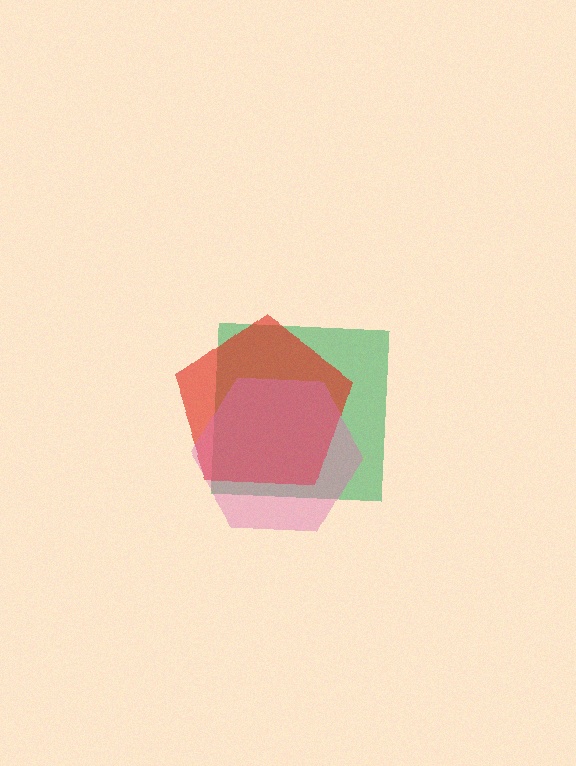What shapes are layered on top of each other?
The layered shapes are: a green square, a red pentagon, a pink hexagon.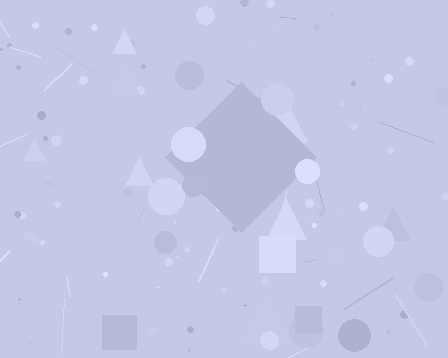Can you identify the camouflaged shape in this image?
The camouflaged shape is a diamond.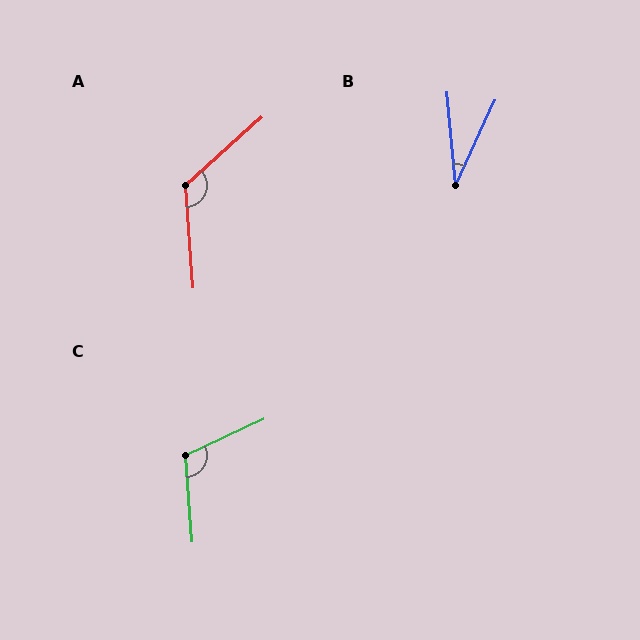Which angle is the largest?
A, at approximately 128 degrees.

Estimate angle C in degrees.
Approximately 111 degrees.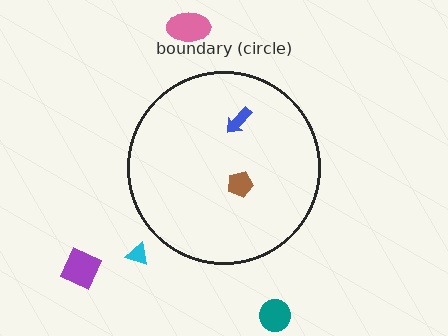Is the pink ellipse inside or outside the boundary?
Outside.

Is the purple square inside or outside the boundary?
Outside.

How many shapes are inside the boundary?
2 inside, 4 outside.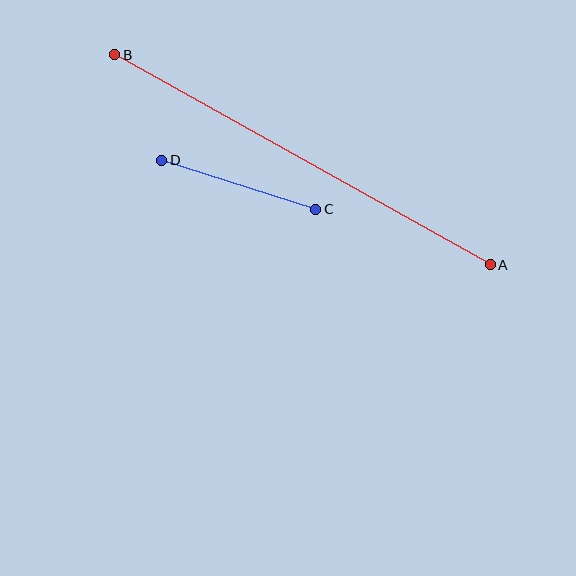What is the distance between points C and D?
The distance is approximately 162 pixels.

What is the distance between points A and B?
The distance is approximately 430 pixels.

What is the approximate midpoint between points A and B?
The midpoint is at approximately (302, 160) pixels.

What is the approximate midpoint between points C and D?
The midpoint is at approximately (239, 185) pixels.